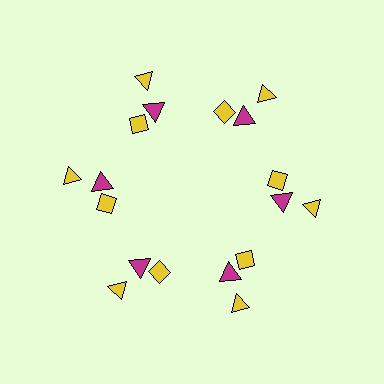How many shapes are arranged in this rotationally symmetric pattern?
There are 18 shapes, arranged in 6 groups of 3.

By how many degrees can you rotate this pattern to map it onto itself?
The pattern maps onto itself every 60 degrees of rotation.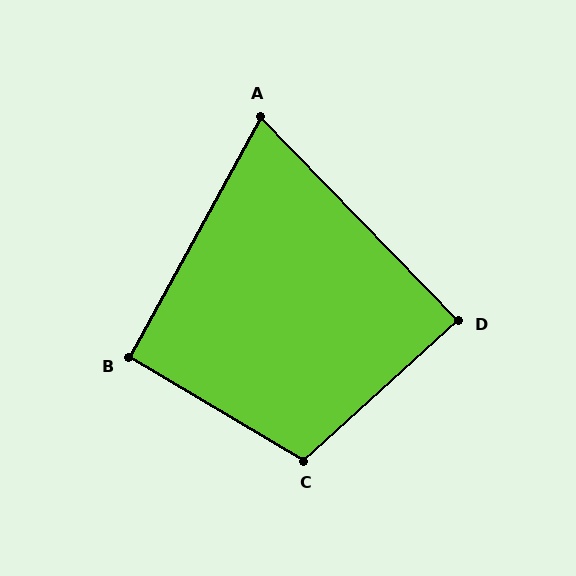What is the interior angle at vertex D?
Approximately 88 degrees (approximately right).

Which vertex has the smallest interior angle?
A, at approximately 73 degrees.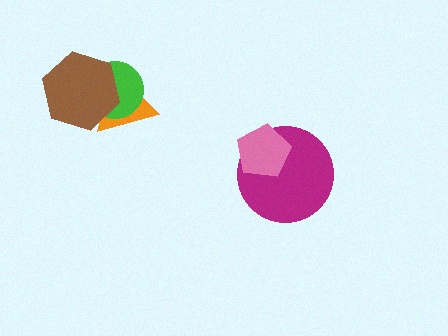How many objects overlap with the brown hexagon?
2 objects overlap with the brown hexagon.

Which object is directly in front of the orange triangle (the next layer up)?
The green circle is directly in front of the orange triangle.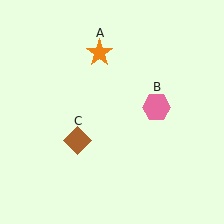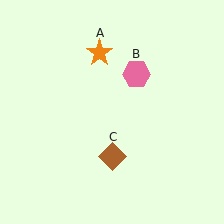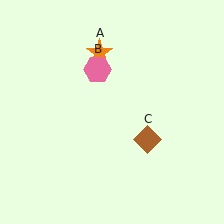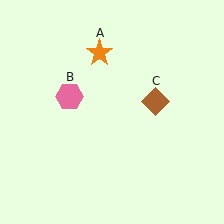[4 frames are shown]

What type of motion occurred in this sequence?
The pink hexagon (object B), brown diamond (object C) rotated counterclockwise around the center of the scene.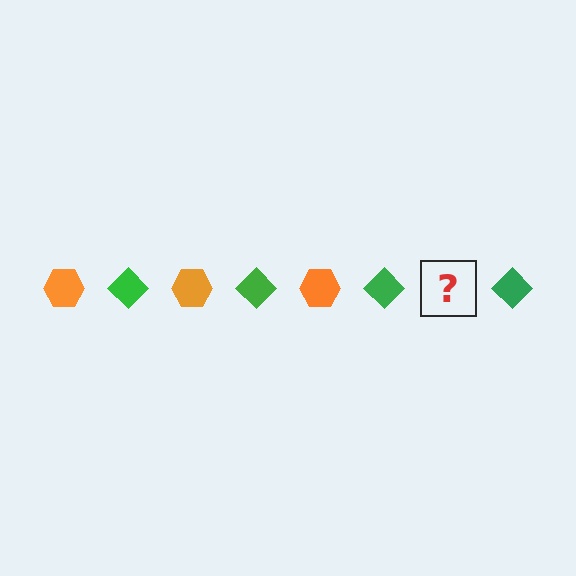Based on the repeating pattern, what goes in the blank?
The blank should be an orange hexagon.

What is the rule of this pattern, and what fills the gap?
The rule is that the pattern alternates between orange hexagon and green diamond. The gap should be filled with an orange hexagon.